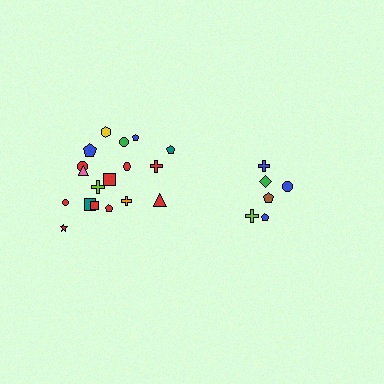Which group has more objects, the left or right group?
The left group.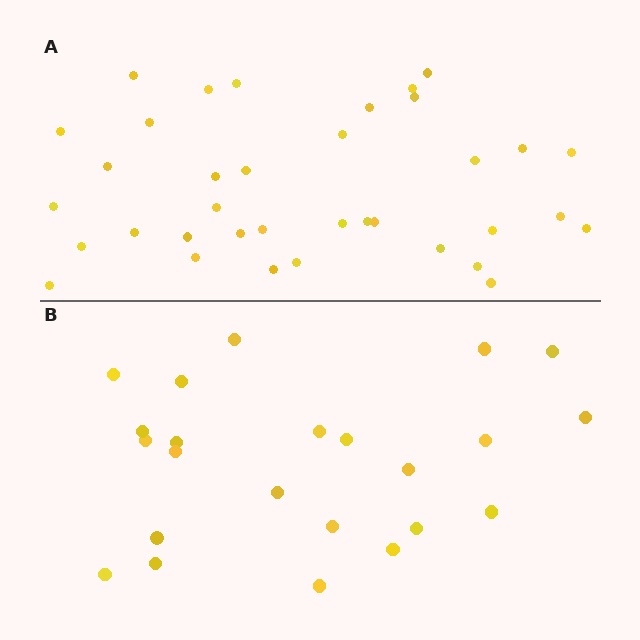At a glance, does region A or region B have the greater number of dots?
Region A (the top region) has more dots.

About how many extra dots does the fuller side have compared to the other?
Region A has approximately 15 more dots than region B.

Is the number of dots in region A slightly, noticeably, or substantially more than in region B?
Region A has substantially more. The ratio is roughly 1.6 to 1.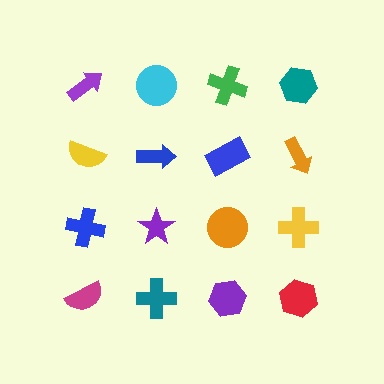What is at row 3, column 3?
An orange circle.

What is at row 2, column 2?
A blue arrow.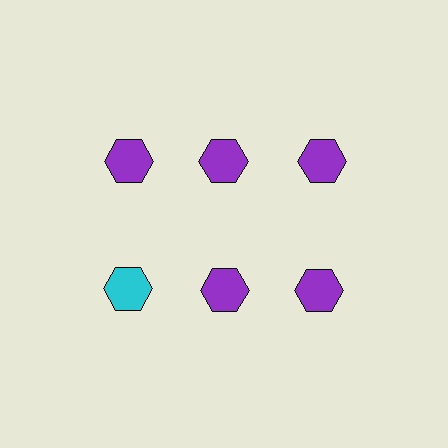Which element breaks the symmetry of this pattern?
The cyan hexagon in the second row, leftmost column breaks the symmetry. All other shapes are purple hexagons.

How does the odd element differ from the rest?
It has a different color: cyan instead of purple.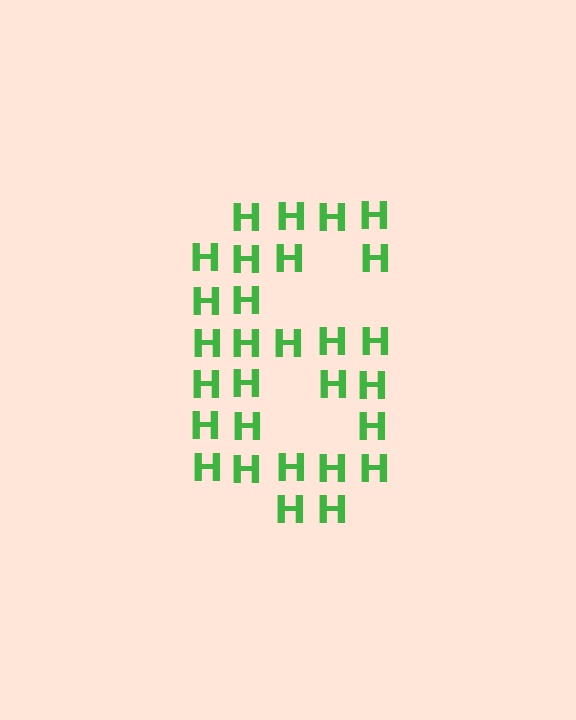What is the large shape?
The large shape is the digit 6.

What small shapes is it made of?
It is made of small letter H's.